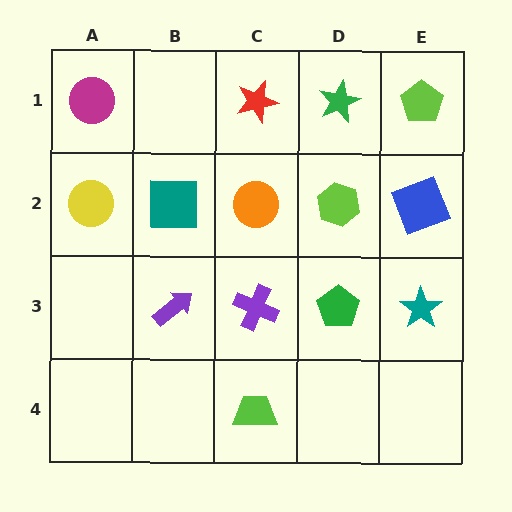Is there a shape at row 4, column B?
No, that cell is empty.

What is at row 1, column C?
A red star.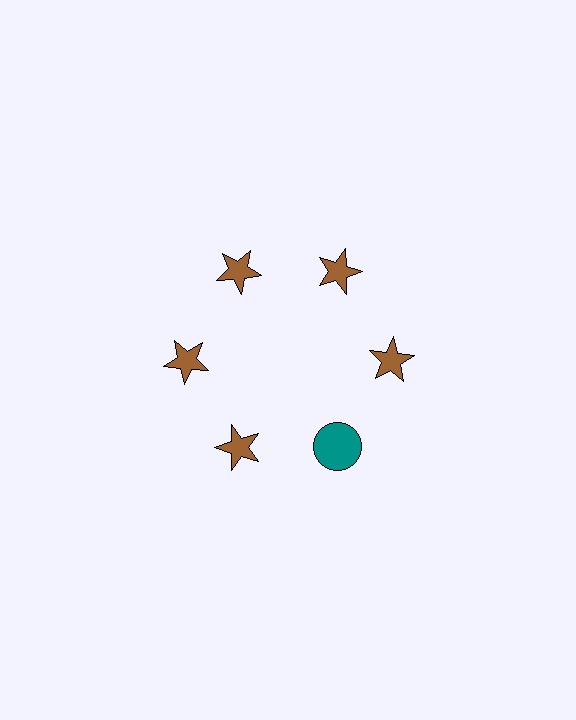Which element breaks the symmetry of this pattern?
The teal circle at roughly the 5 o'clock position breaks the symmetry. All other shapes are brown stars.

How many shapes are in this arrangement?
There are 6 shapes arranged in a ring pattern.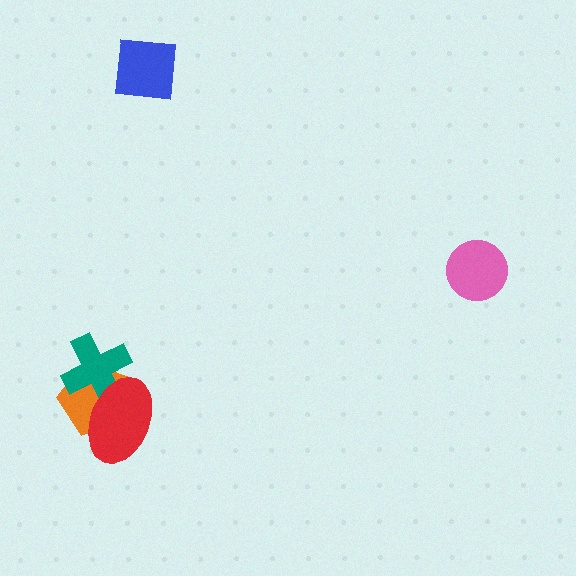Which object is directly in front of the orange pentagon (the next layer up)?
The teal cross is directly in front of the orange pentagon.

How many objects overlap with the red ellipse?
2 objects overlap with the red ellipse.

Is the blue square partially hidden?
No, no other shape covers it.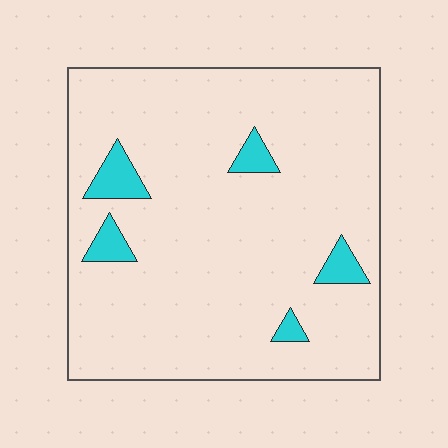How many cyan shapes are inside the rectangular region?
5.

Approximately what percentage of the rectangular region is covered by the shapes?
Approximately 5%.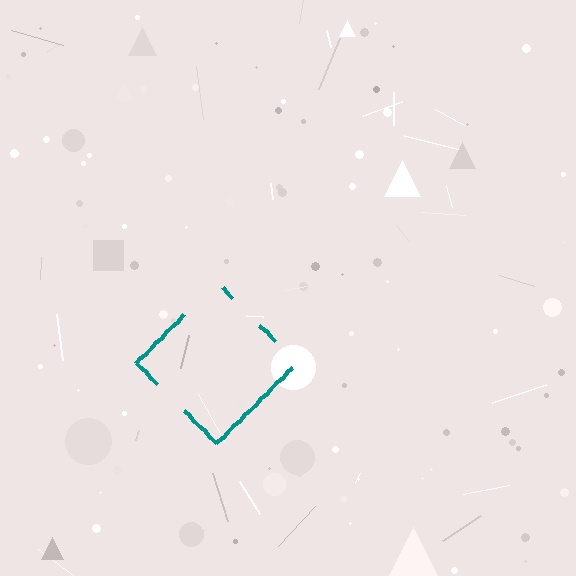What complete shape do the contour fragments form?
The contour fragments form a diamond.